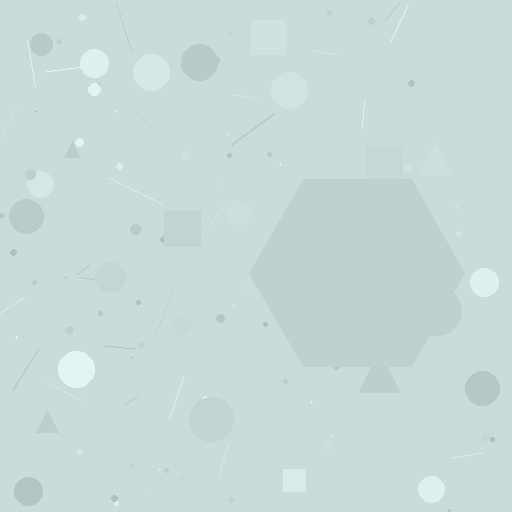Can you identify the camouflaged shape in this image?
The camouflaged shape is a hexagon.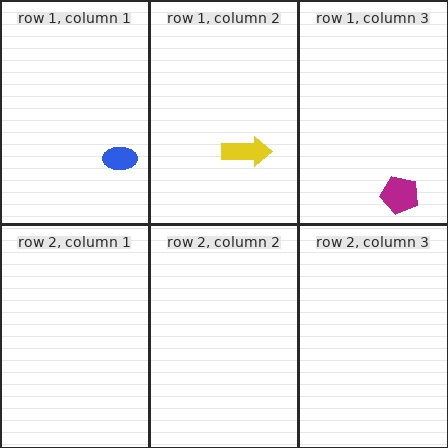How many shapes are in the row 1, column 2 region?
1.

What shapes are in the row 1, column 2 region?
The yellow arrow.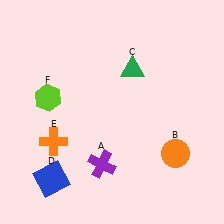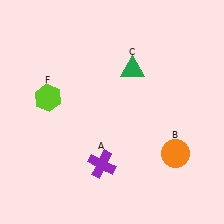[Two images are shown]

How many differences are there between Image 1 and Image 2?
There are 2 differences between the two images.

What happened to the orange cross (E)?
The orange cross (E) was removed in Image 2. It was in the bottom-left area of Image 1.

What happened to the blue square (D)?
The blue square (D) was removed in Image 2. It was in the bottom-left area of Image 1.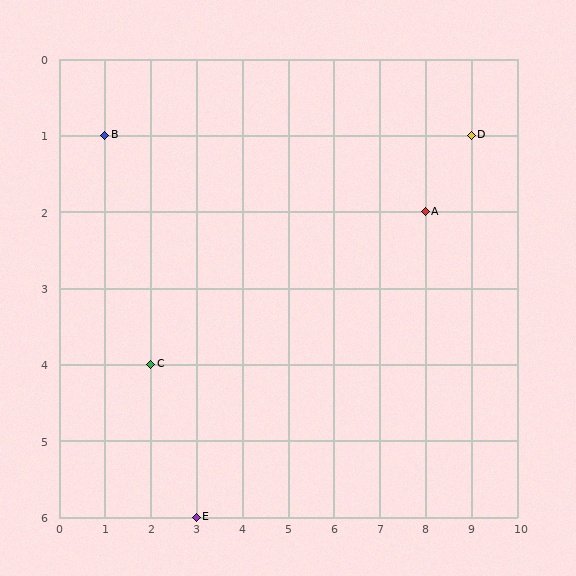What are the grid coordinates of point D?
Point D is at grid coordinates (9, 1).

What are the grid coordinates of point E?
Point E is at grid coordinates (3, 6).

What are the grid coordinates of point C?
Point C is at grid coordinates (2, 4).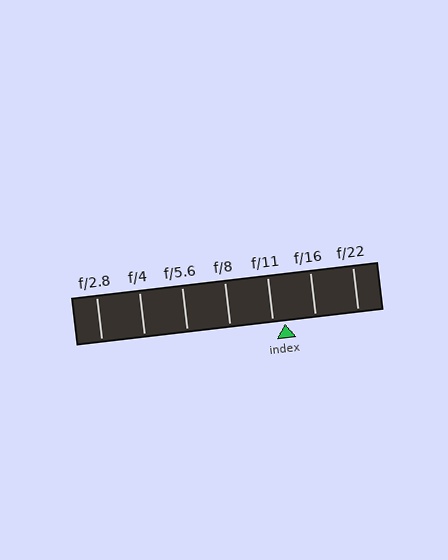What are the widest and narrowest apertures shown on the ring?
The widest aperture shown is f/2.8 and the narrowest is f/22.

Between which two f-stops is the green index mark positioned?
The index mark is between f/11 and f/16.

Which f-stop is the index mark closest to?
The index mark is closest to f/11.